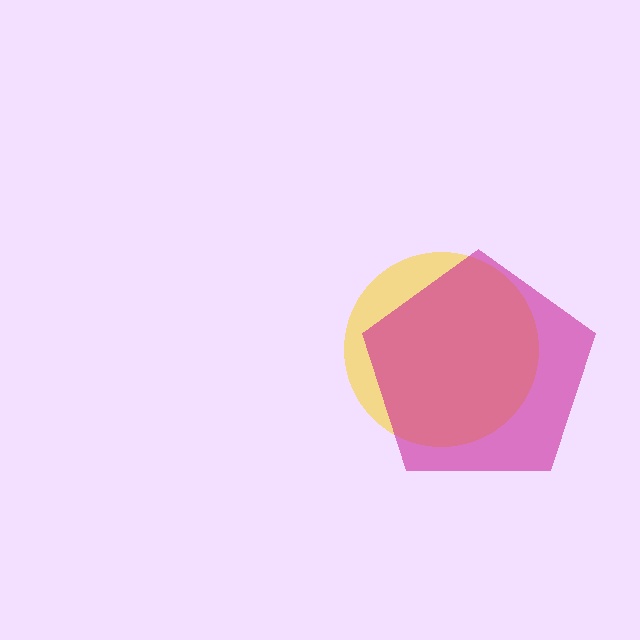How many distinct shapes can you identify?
There are 2 distinct shapes: a yellow circle, a magenta pentagon.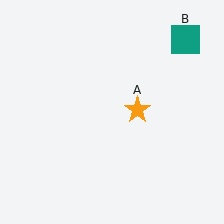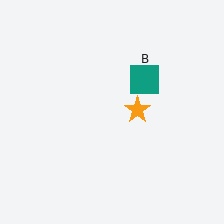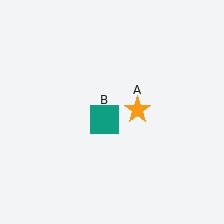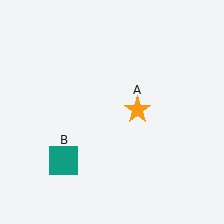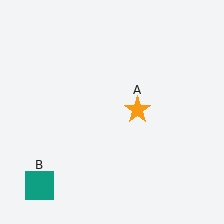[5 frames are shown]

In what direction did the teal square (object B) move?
The teal square (object B) moved down and to the left.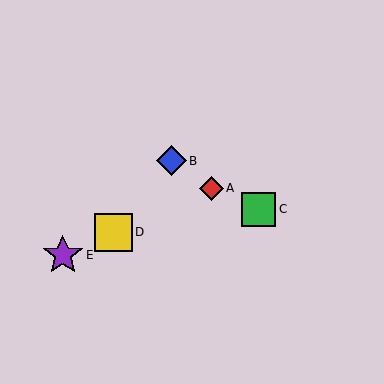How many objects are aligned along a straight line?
3 objects (A, D, E) are aligned along a straight line.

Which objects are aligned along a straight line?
Objects A, D, E are aligned along a straight line.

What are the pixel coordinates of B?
Object B is at (171, 161).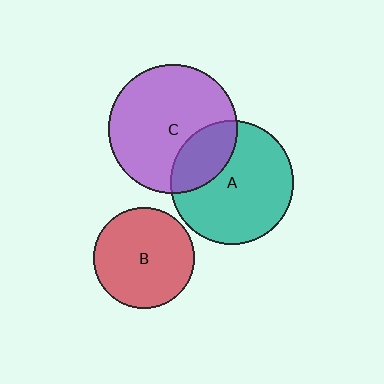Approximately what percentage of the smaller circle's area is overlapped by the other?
Approximately 25%.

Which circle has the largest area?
Circle C (purple).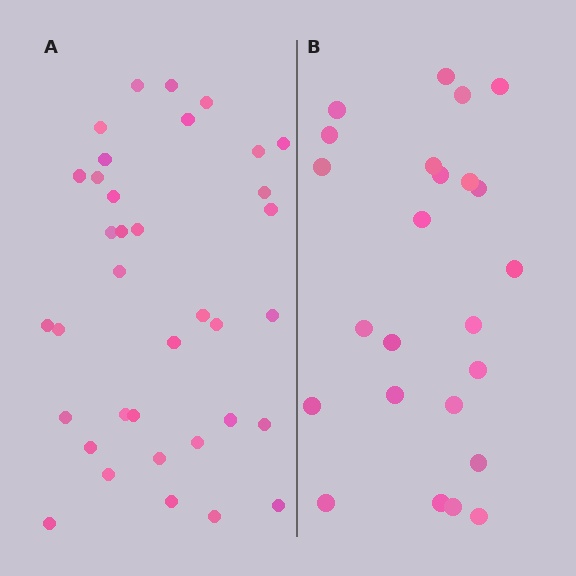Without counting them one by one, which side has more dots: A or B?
Region A (the left region) has more dots.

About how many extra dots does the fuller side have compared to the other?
Region A has roughly 12 or so more dots than region B.